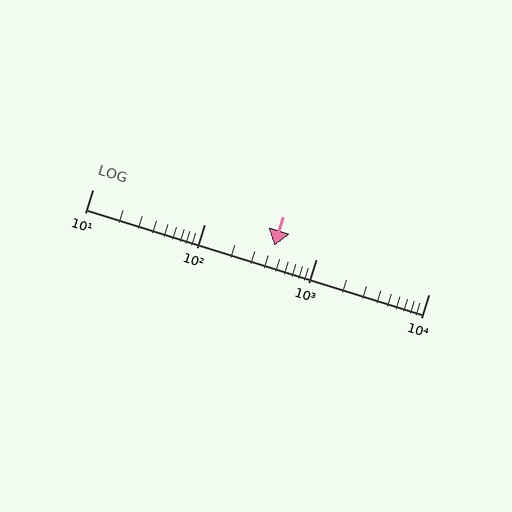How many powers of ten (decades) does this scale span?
The scale spans 3 decades, from 10 to 10000.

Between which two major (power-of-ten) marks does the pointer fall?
The pointer is between 100 and 1000.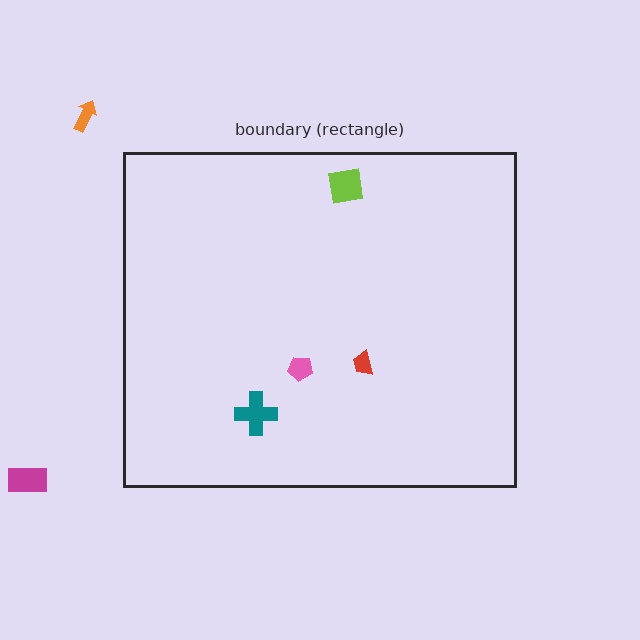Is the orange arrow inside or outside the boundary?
Outside.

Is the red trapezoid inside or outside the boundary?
Inside.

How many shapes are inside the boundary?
4 inside, 2 outside.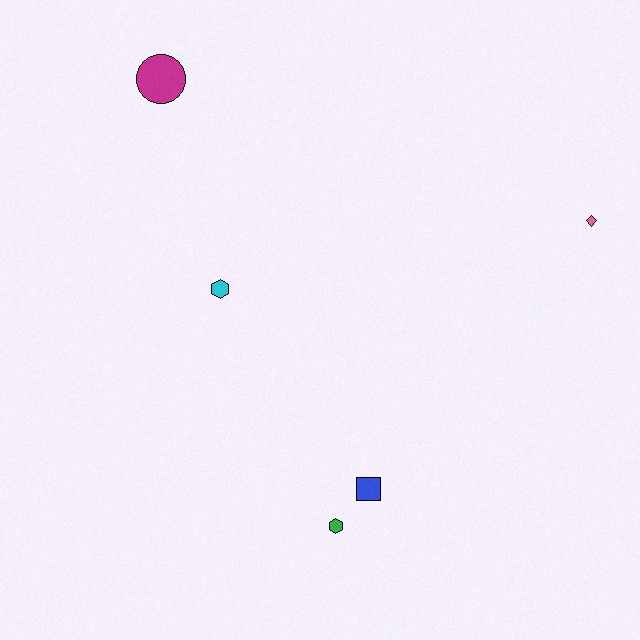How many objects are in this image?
There are 5 objects.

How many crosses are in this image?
There are no crosses.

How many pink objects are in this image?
There is 1 pink object.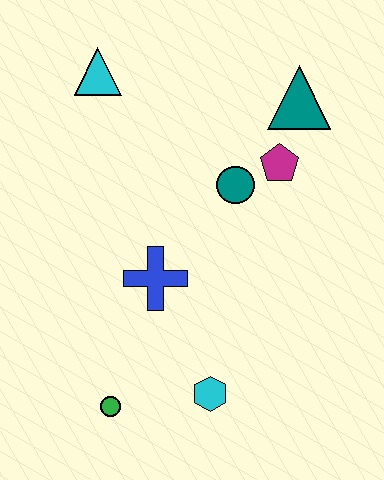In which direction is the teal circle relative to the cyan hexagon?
The teal circle is above the cyan hexagon.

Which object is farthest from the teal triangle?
The green circle is farthest from the teal triangle.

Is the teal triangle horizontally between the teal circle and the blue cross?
No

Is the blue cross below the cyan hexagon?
No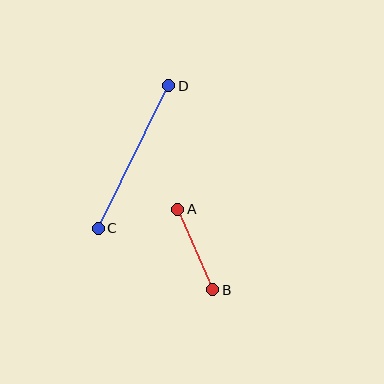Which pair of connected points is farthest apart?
Points C and D are farthest apart.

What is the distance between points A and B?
The distance is approximately 88 pixels.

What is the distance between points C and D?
The distance is approximately 159 pixels.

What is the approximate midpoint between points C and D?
The midpoint is at approximately (134, 157) pixels.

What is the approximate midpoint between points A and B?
The midpoint is at approximately (195, 249) pixels.